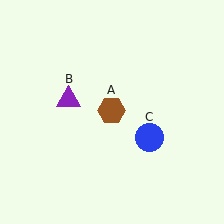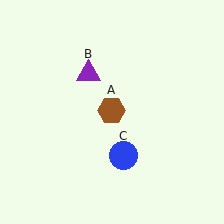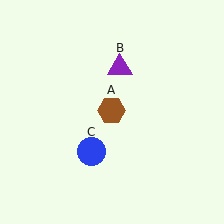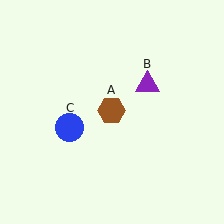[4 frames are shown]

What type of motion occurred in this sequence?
The purple triangle (object B), blue circle (object C) rotated clockwise around the center of the scene.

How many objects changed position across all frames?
2 objects changed position: purple triangle (object B), blue circle (object C).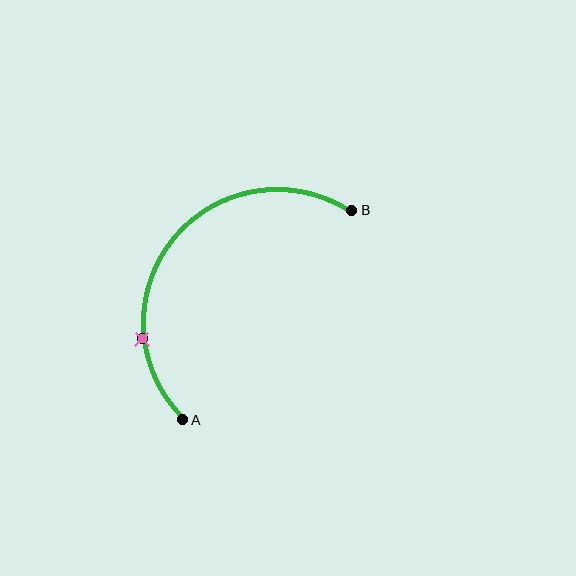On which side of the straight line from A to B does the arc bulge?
The arc bulges above and to the left of the straight line connecting A and B.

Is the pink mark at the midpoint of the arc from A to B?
No. The pink mark lies on the arc but is closer to endpoint A. The arc midpoint would be at the point on the curve equidistant along the arc from both A and B.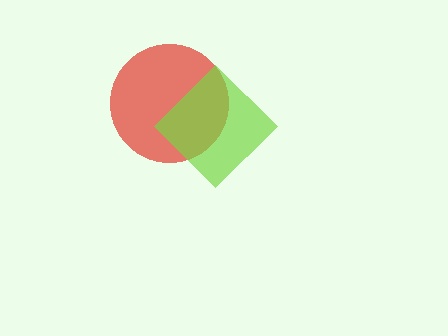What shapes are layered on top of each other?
The layered shapes are: a red circle, a lime diamond.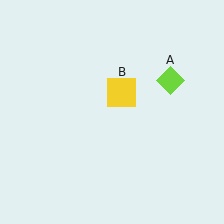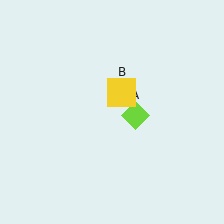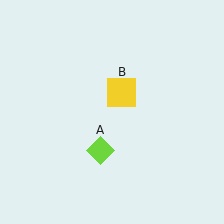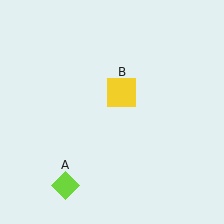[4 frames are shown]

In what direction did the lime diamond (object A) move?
The lime diamond (object A) moved down and to the left.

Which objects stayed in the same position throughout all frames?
Yellow square (object B) remained stationary.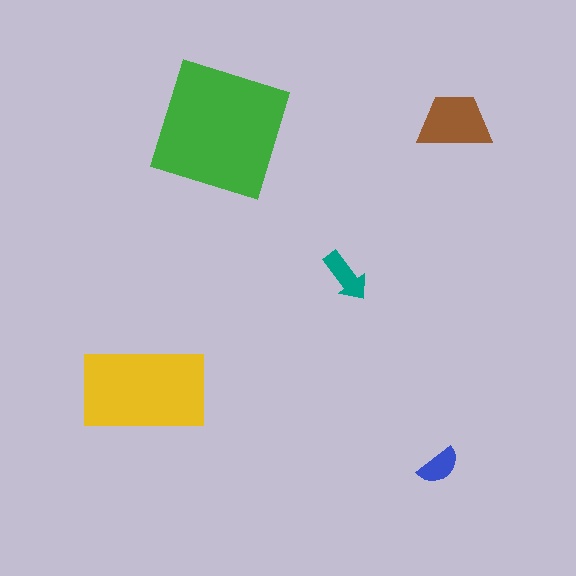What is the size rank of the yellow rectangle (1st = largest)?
2nd.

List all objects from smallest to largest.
The blue semicircle, the teal arrow, the brown trapezoid, the yellow rectangle, the green square.